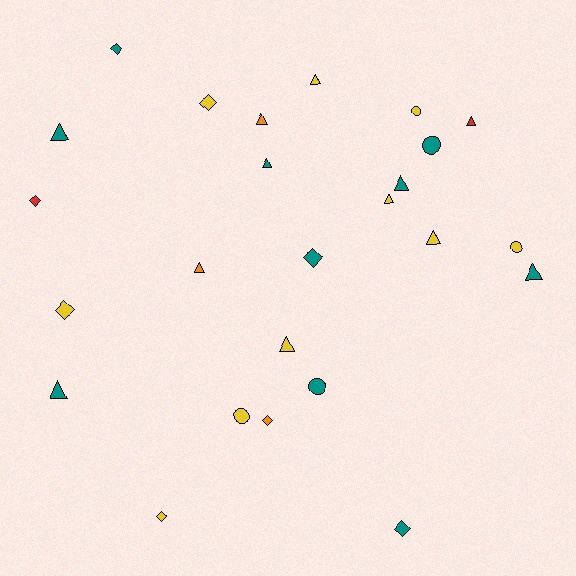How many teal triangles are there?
There are 5 teal triangles.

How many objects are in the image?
There are 25 objects.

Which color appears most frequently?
Yellow, with 10 objects.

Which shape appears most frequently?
Triangle, with 12 objects.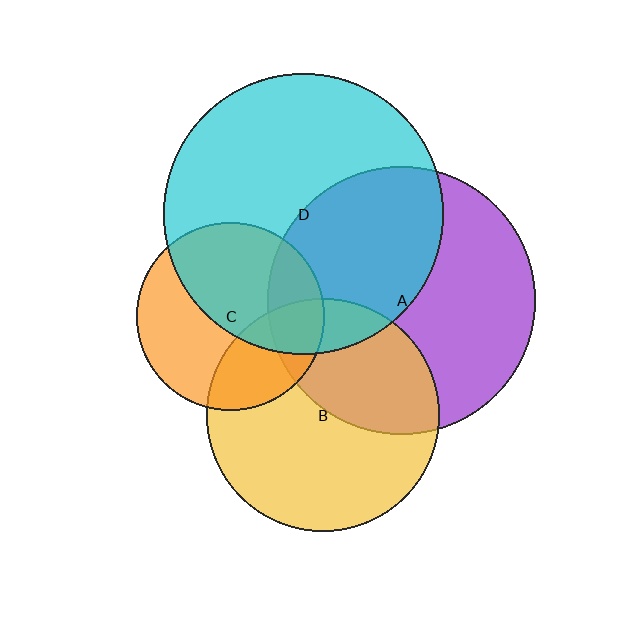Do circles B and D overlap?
Yes.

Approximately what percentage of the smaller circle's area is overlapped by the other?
Approximately 15%.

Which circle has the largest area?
Circle D (cyan).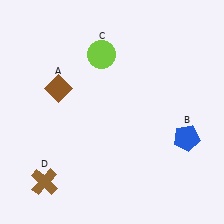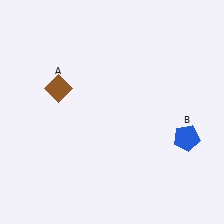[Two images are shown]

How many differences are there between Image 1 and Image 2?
There are 2 differences between the two images.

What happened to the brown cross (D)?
The brown cross (D) was removed in Image 2. It was in the bottom-left area of Image 1.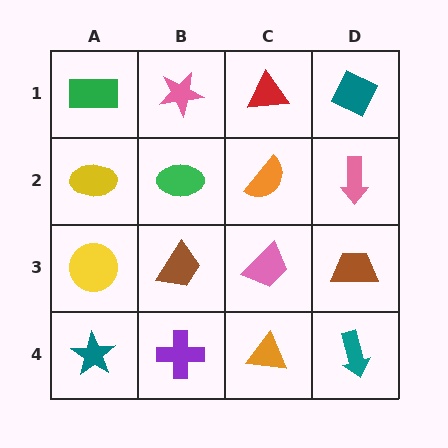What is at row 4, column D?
A teal arrow.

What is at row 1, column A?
A green rectangle.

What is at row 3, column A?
A yellow circle.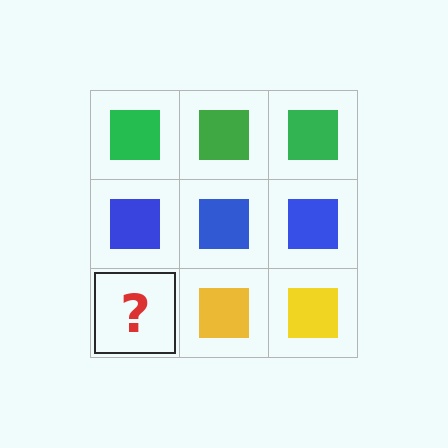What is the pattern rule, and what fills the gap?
The rule is that each row has a consistent color. The gap should be filled with a yellow square.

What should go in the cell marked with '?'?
The missing cell should contain a yellow square.